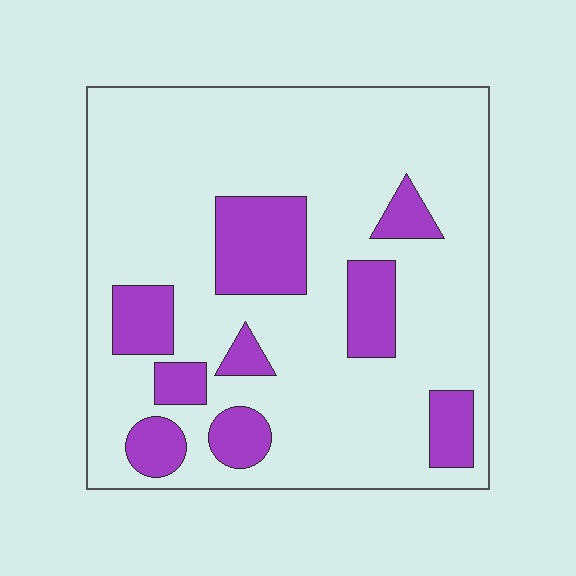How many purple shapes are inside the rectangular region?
9.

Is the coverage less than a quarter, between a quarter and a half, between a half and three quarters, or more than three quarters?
Less than a quarter.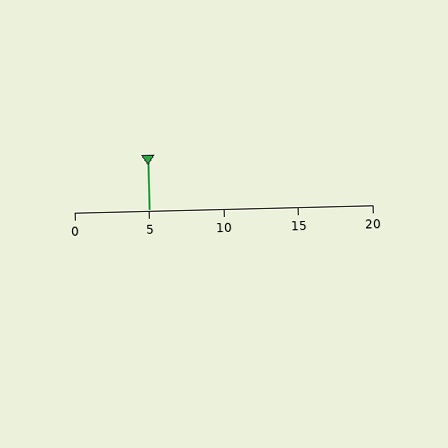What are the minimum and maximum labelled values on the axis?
The axis runs from 0 to 20.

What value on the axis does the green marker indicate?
The marker indicates approximately 5.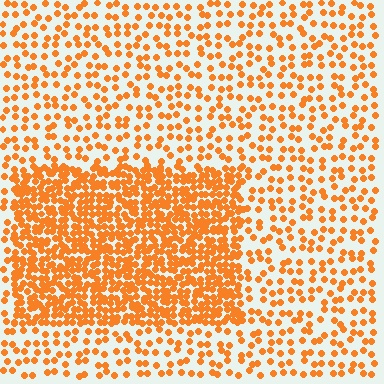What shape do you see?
I see a rectangle.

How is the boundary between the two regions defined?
The boundary is defined by a change in element density (approximately 2.6x ratio). All elements are the same color, size, and shape.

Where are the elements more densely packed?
The elements are more densely packed inside the rectangle boundary.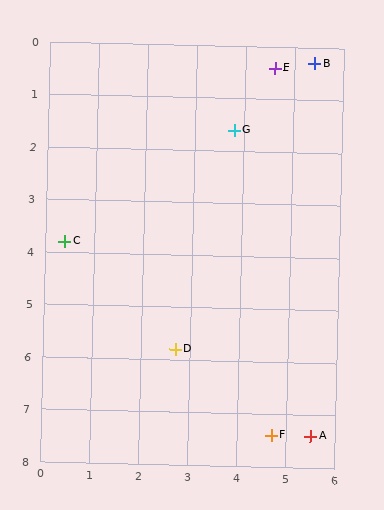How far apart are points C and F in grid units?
Points C and F are about 5.6 grid units apart.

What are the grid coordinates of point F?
Point F is at approximately (4.7, 7.4).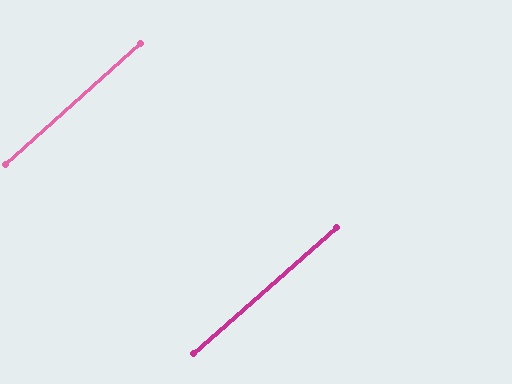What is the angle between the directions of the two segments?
Approximately 1 degree.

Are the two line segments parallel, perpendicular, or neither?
Parallel — their directions differ by only 0.6°.